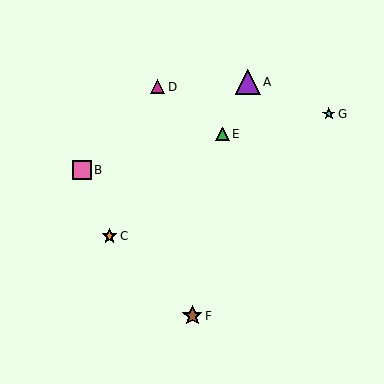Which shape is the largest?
The purple triangle (labeled A) is the largest.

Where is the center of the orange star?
The center of the orange star is at (110, 236).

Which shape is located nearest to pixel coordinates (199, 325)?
The brown star (labeled F) at (192, 316) is nearest to that location.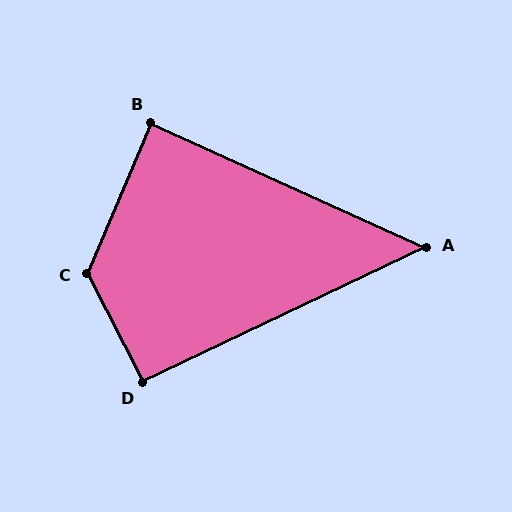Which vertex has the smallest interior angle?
A, at approximately 50 degrees.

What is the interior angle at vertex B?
Approximately 88 degrees (approximately right).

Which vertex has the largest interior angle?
C, at approximately 130 degrees.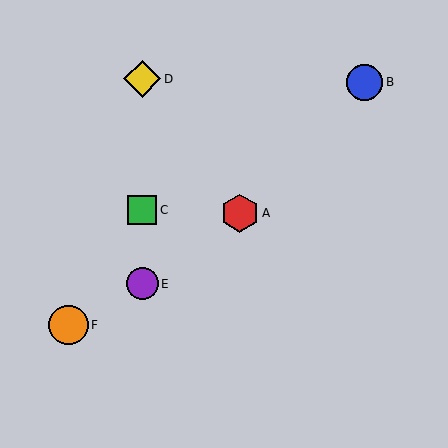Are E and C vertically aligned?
Yes, both are at x≈142.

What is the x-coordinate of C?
Object C is at x≈142.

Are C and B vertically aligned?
No, C is at x≈142 and B is at x≈365.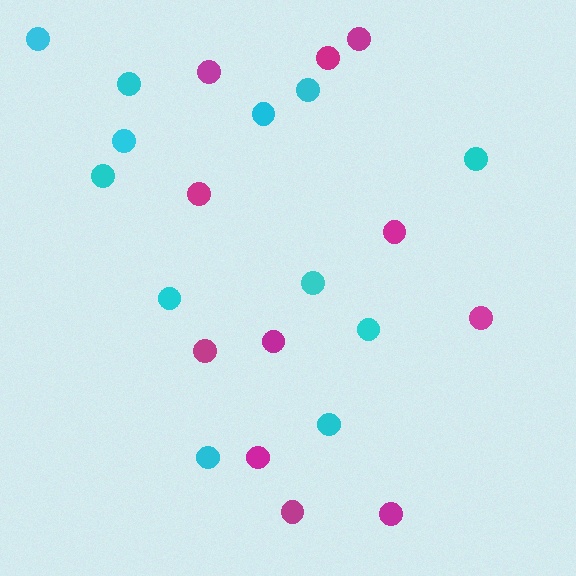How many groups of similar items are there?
There are 2 groups: one group of cyan circles (12) and one group of magenta circles (11).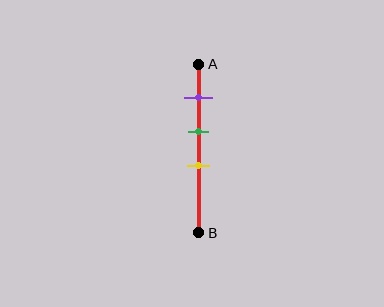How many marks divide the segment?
There are 3 marks dividing the segment.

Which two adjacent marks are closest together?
The green and yellow marks are the closest adjacent pair.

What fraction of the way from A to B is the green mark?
The green mark is approximately 40% (0.4) of the way from A to B.